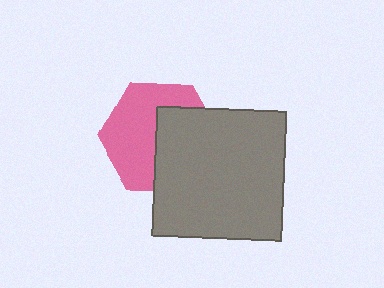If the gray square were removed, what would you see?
You would see the complete pink hexagon.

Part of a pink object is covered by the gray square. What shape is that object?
It is a hexagon.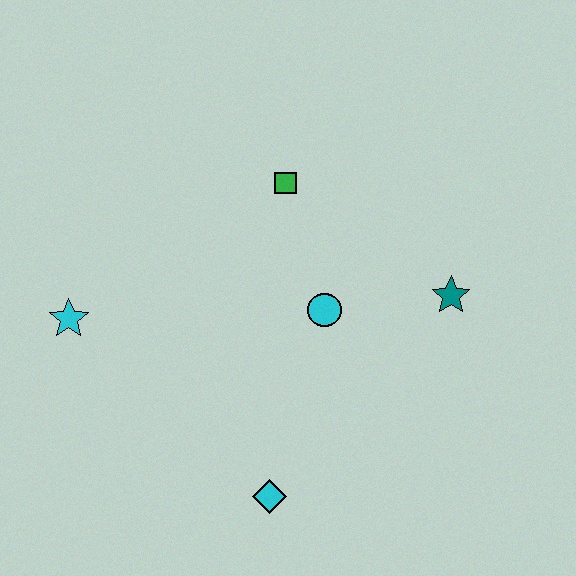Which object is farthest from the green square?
The cyan diamond is farthest from the green square.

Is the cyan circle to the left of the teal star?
Yes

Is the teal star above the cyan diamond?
Yes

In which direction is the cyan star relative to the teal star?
The cyan star is to the left of the teal star.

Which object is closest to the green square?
The cyan circle is closest to the green square.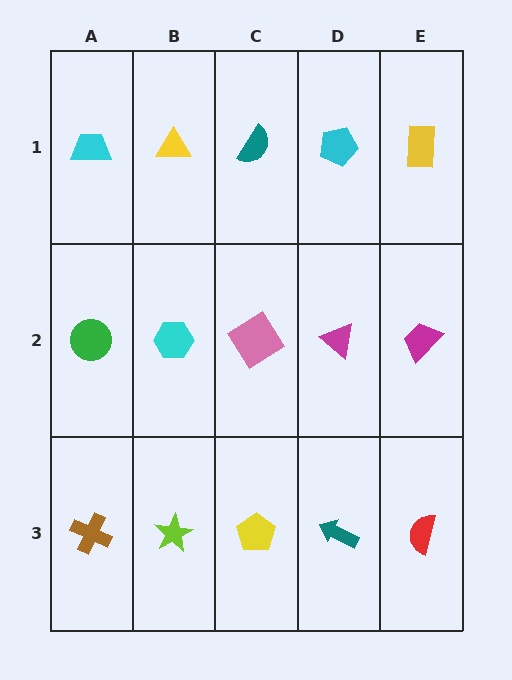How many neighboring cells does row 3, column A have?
2.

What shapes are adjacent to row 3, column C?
A pink diamond (row 2, column C), a lime star (row 3, column B), a teal arrow (row 3, column D).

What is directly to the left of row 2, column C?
A cyan hexagon.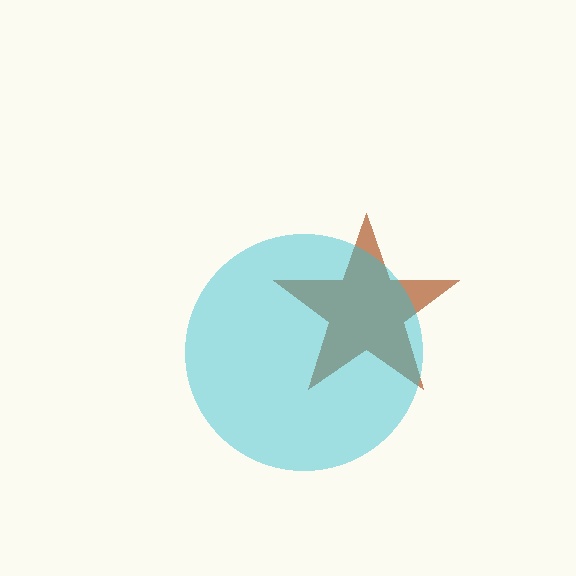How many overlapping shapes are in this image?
There are 2 overlapping shapes in the image.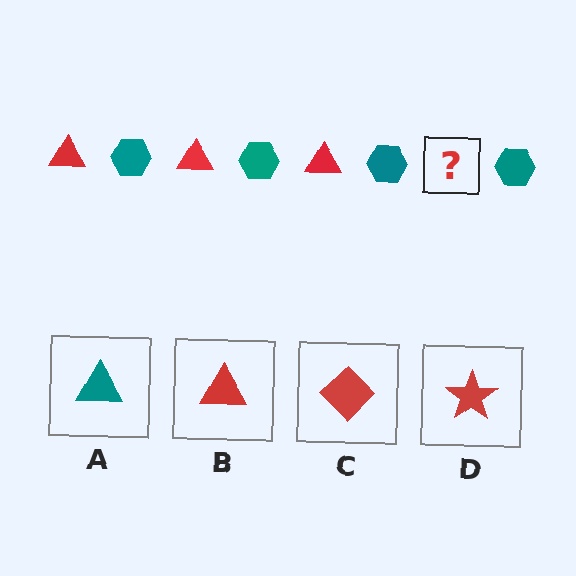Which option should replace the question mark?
Option B.